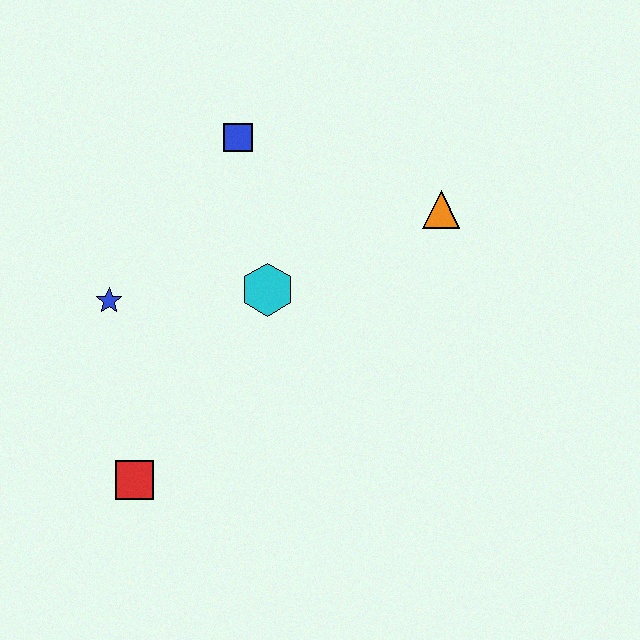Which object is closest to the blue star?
The cyan hexagon is closest to the blue star.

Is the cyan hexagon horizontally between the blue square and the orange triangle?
Yes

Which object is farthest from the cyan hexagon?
The red square is farthest from the cyan hexagon.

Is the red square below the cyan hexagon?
Yes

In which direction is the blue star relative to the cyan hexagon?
The blue star is to the left of the cyan hexagon.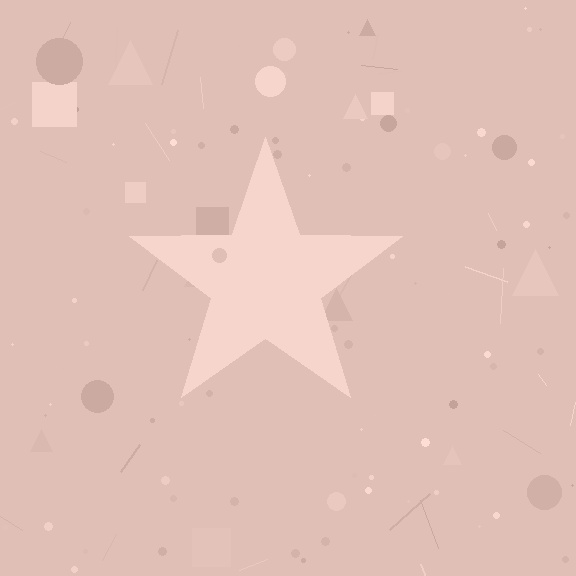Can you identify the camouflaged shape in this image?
The camouflaged shape is a star.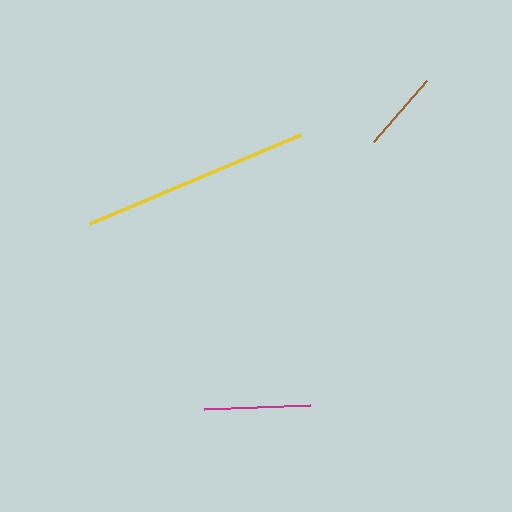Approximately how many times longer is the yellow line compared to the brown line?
The yellow line is approximately 2.8 times the length of the brown line.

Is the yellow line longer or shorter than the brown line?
The yellow line is longer than the brown line.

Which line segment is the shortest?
The brown line is the shortest at approximately 81 pixels.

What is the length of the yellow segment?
The yellow segment is approximately 228 pixels long.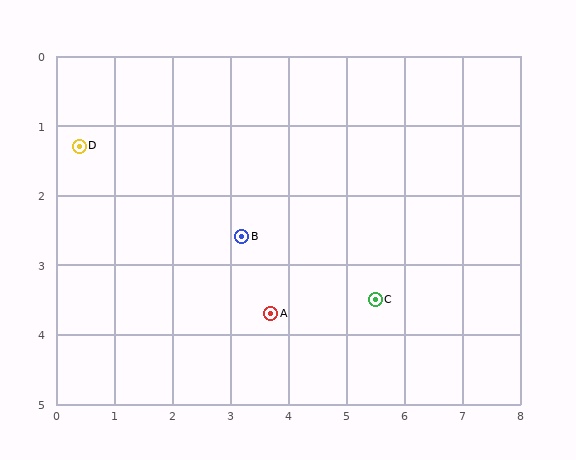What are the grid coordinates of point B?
Point B is at approximately (3.2, 2.6).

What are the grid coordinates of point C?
Point C is at approximately (5.5, 3.5).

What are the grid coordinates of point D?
Point D is at approximately (0.4, 1.3).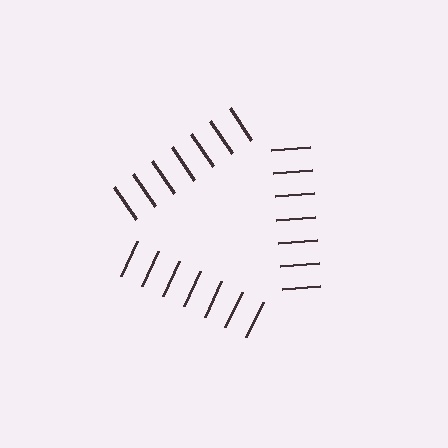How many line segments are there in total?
21 — 7 along each of the 3 edges.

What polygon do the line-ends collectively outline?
An illusory triangle — the line segments terminate on its edges but no continuous stroke is drawn.